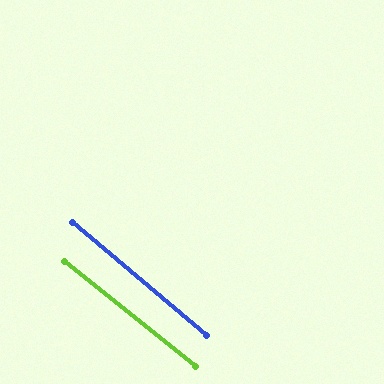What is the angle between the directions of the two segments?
Approximately 2 degrees.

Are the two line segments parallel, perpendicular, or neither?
Parallel — their directions differ by only 1.5°.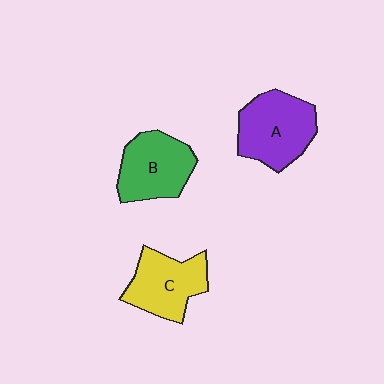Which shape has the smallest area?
Shape C (yellow).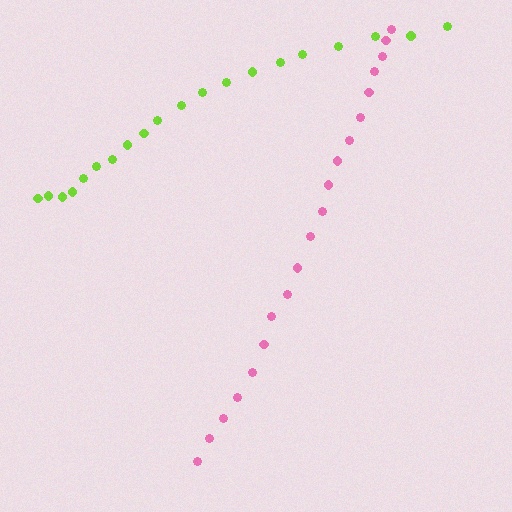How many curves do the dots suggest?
There are 2 distinct paths.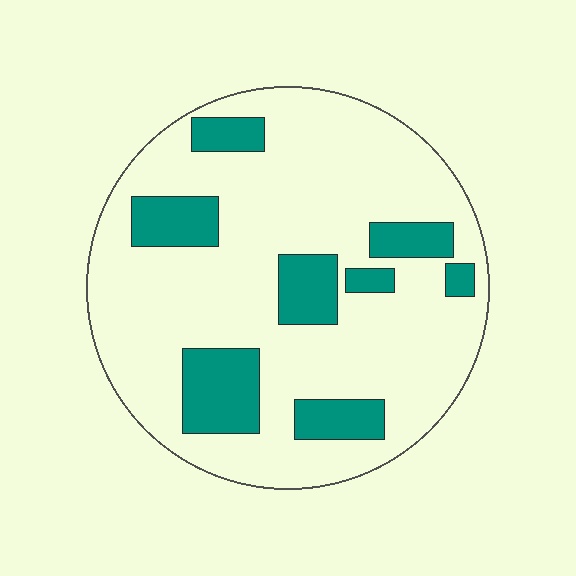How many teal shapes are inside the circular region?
8.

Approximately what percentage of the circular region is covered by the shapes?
Approximately 20%.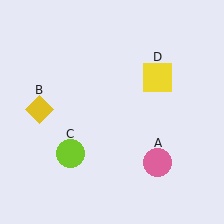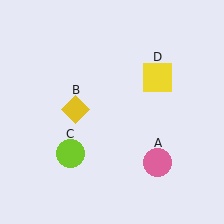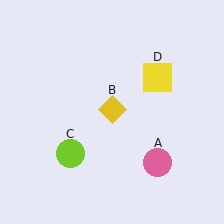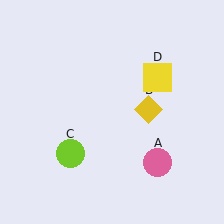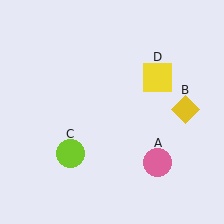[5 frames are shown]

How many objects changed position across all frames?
1 object changed position: yellow diamond (object B).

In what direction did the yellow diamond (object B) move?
The yellow diamond (object B) moved right.